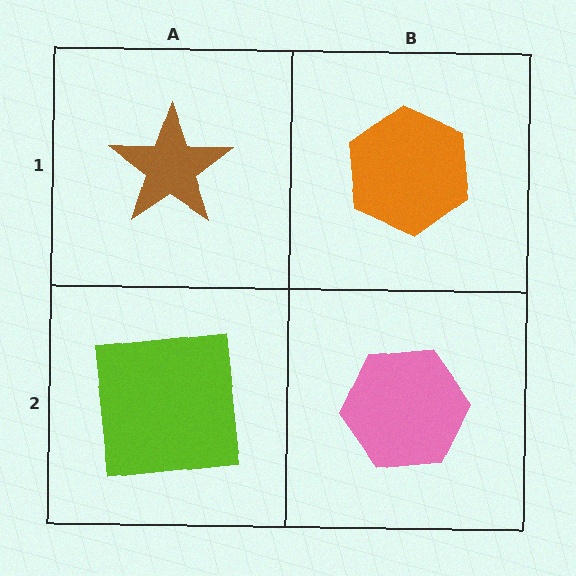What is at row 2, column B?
A pink hexagon.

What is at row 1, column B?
An orange hexagon.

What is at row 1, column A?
A brown star.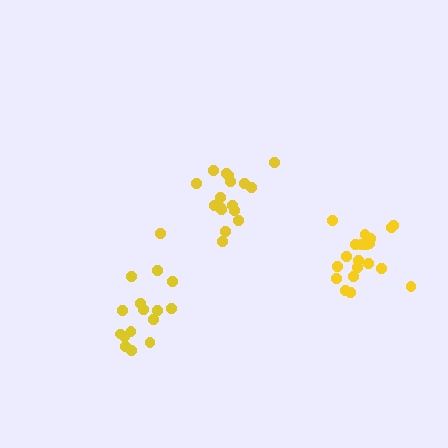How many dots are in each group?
Group 1: 15 dots, Group 2: 18 dots, Group 3: 20 dots (53 total).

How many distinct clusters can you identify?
There are 3 distinct clusters.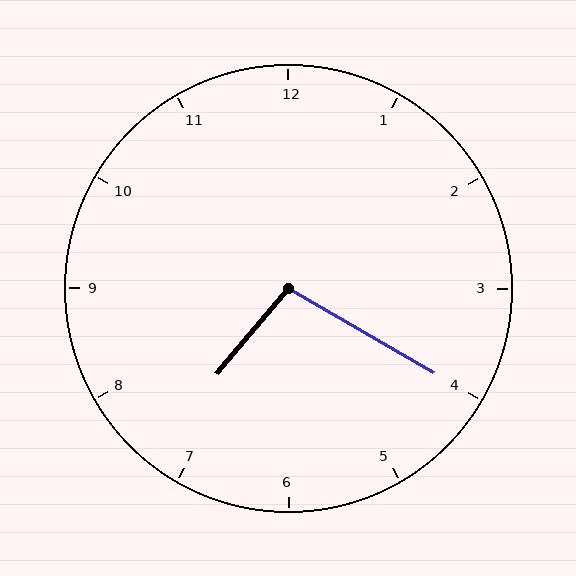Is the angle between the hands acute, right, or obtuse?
It is obtuse.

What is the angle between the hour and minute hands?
Approximately 100 degrees.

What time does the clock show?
7:20.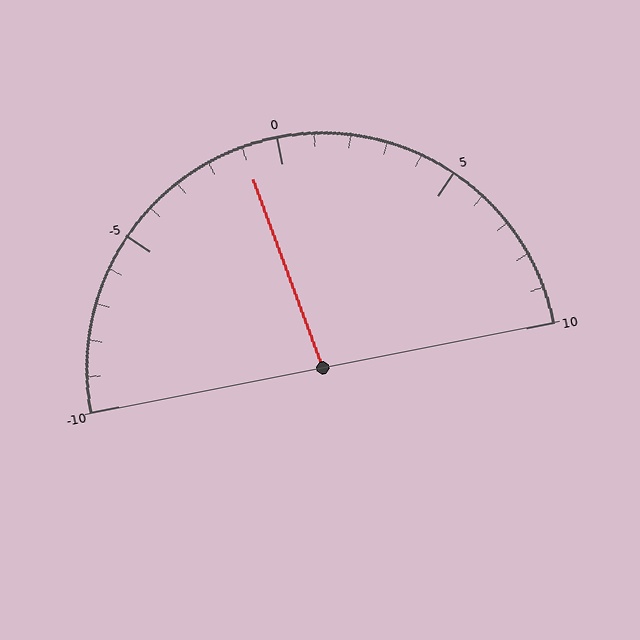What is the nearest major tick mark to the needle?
The nearest major tick mark is 0.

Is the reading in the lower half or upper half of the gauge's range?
The reading is in the lower half of the range (-10 to 10).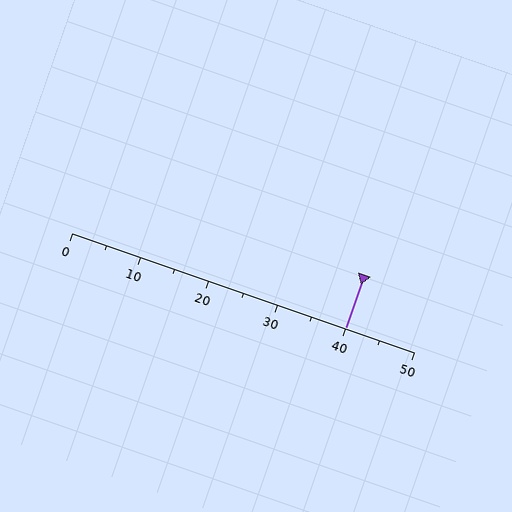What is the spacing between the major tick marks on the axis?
The major ticks are spaced 10 apart.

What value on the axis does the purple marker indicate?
The marker indicates approximately 40.